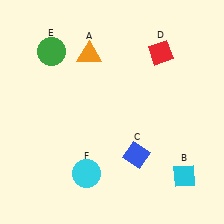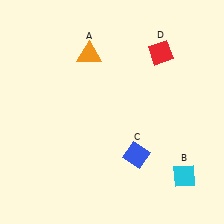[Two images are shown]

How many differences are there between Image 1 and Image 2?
There are 2 differences between the two images.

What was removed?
The green circle (E), the cyan circle (F) were removed in Image 2.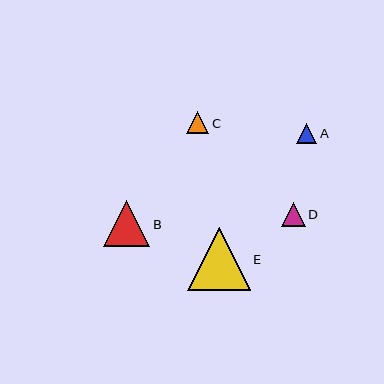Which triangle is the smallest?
Triangle A is the smallest with a size of approximately 20 pixels.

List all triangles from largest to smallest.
From largest to smallest: E, B, D, C, A.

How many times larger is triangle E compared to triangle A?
Triangle E is approximately 3.1 times the size of triangle A.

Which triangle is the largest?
Triangle E is the largest with a size of approximately 63 pixels.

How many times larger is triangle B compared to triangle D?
Triangle B is approximately 1.9 times the size of triangle D.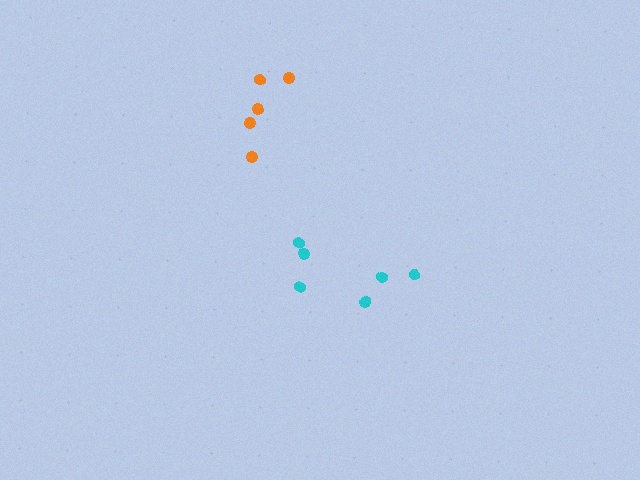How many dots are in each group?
Group 1: 6 dots, Group 2: 5 dots (11 total).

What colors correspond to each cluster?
The clusters are colored: cyan, orange.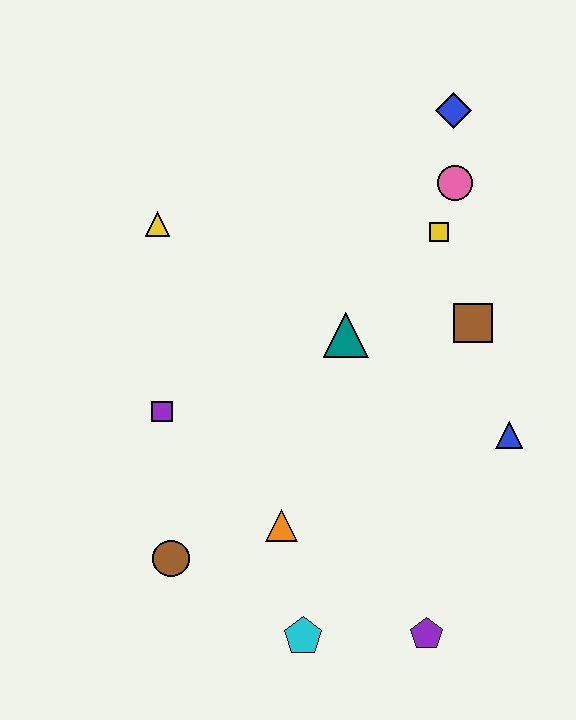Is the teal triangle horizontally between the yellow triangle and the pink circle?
Yes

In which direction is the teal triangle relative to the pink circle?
The teal triangle is below the pink circle.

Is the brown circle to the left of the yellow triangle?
No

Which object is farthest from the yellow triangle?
The purple pentagon is farthest from the yellow triangle.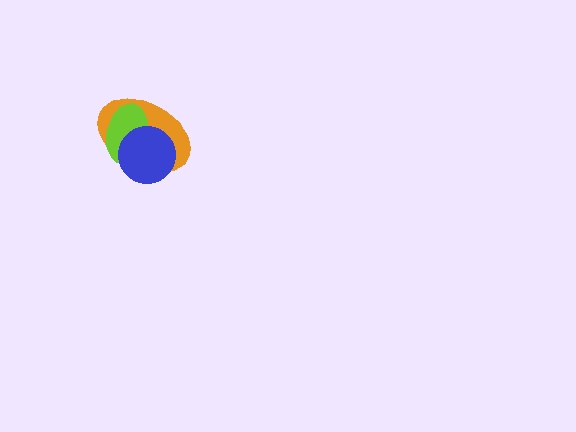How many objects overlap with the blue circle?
2 objects overlap with the blue circle.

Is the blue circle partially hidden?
No, no other shape covers it.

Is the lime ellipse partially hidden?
Yes, it is partially covered by another shape.